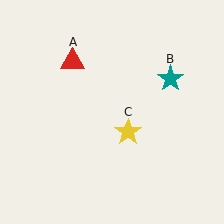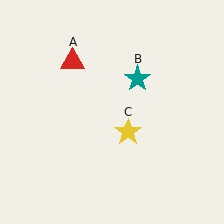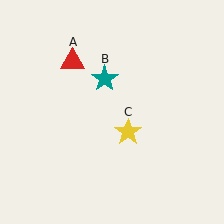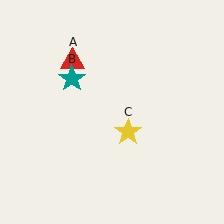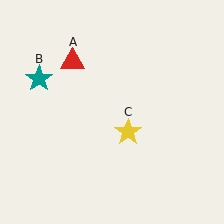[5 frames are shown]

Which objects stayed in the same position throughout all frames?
Red triangle (object A) and yellow star (object C) remained stationary.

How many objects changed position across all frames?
1 object changed position: teal star (object B).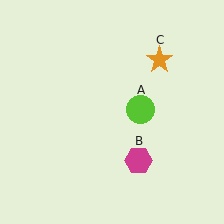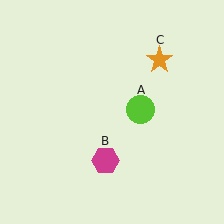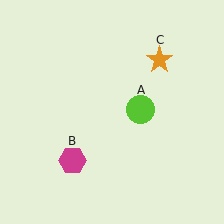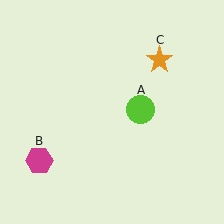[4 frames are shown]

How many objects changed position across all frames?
1 object changed position: magenta hexagon (object B).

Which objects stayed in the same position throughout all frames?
Lime circle (object A) and orange star (object C) remained stationary.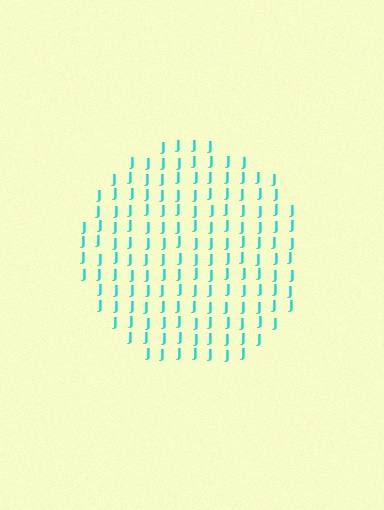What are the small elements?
The small elements are letter J's.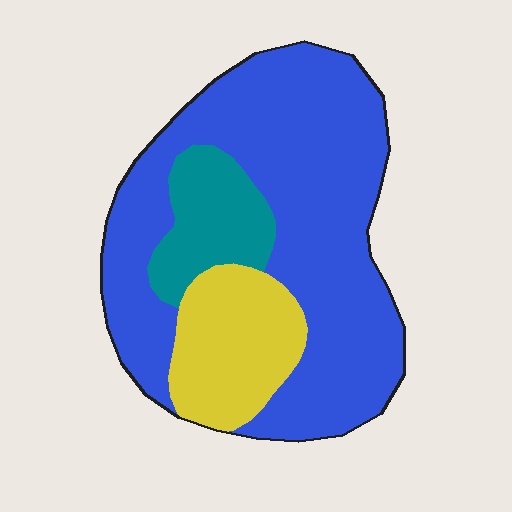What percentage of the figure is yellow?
Yellow takes up about one fifth (1/5) of the figure.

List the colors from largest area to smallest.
From largest to smallest: blue, yellow, teal.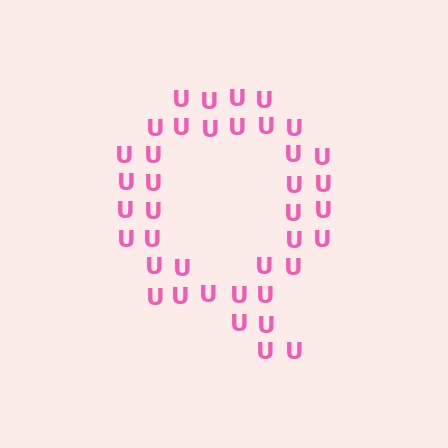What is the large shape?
The large shape is the letter Q.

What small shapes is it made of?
It is made of small letter U's.